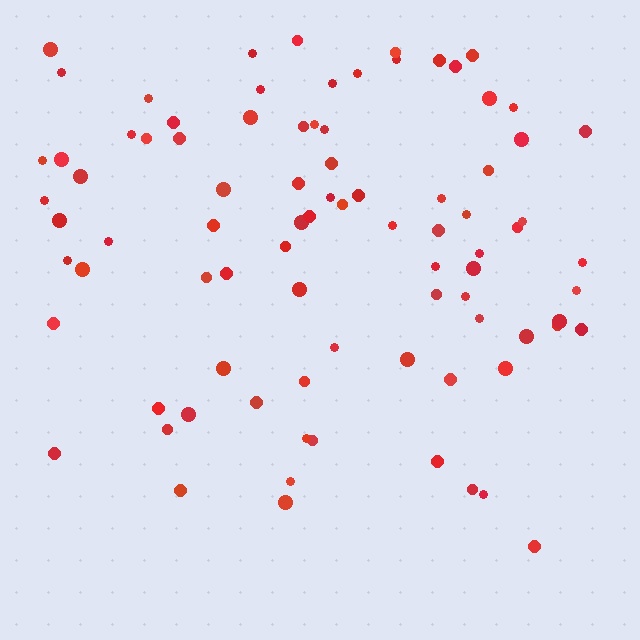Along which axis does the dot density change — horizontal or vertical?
Vertical.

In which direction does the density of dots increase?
From bottom to top, with the top side densest.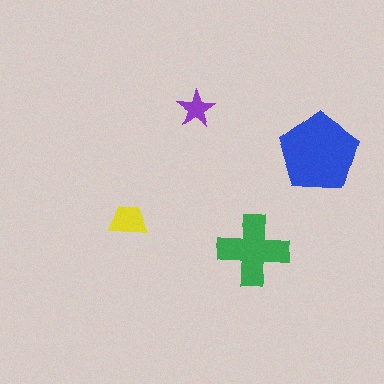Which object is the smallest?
The purple star.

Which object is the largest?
The blue pentagon.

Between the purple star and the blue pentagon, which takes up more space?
The blue pentagon.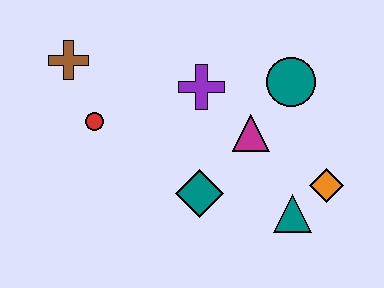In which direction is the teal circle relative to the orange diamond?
The teal circle is above the orange diamond.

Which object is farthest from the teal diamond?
The brown cross is farthest from the teal diamond.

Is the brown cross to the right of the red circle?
No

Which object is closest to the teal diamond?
The magenta triangle is closest to the teal diamond.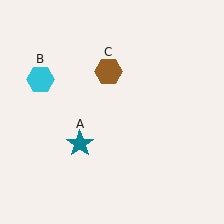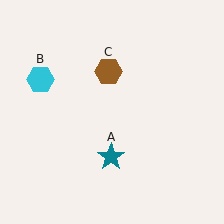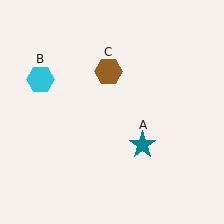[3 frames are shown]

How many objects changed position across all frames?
1 object changed position: teal star (object A).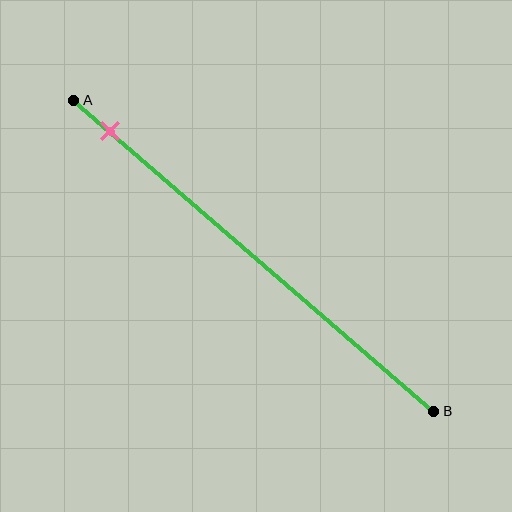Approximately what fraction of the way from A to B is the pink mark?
The pink mark is approximately 10% of the way from A to B.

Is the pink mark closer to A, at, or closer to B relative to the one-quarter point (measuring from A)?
The pink mark is closer to point A than the one-quarter point of segment AB.